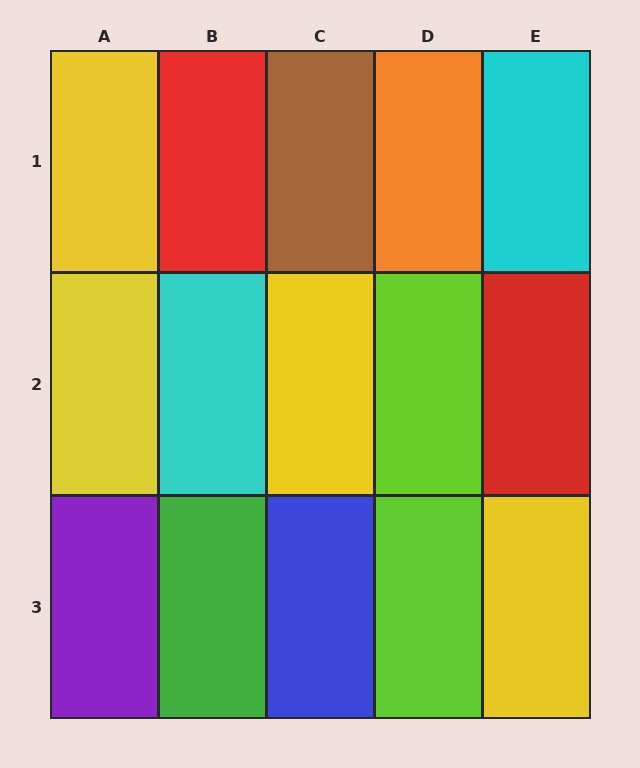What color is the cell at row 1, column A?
Yellow.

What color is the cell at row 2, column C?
Yellow.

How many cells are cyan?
2 cells are cyan.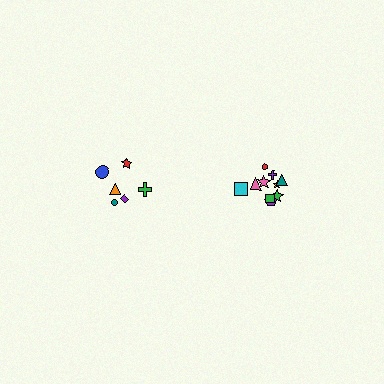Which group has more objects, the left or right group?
The right group.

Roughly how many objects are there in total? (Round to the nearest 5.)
Roughly 15 objects in total.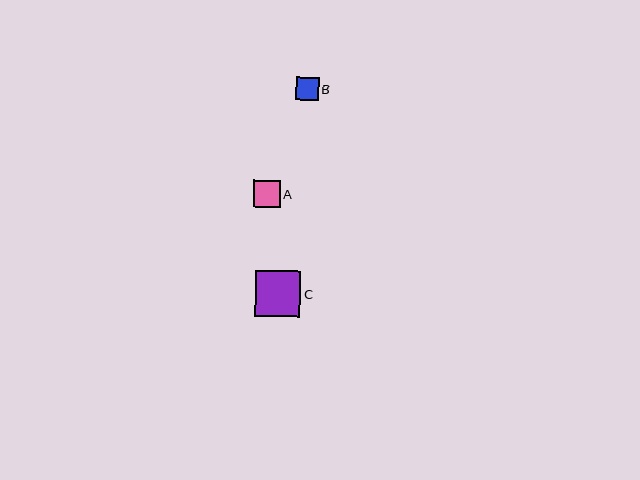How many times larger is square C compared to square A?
Square C is approximately 1.7 times the size of square A.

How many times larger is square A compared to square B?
Square A is approximately 1.2 times the size of square B.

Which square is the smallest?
Square B is the smallest with a size of approximately 23 pixels.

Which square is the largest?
Square C is the largest with a size of approximately 46 pixels.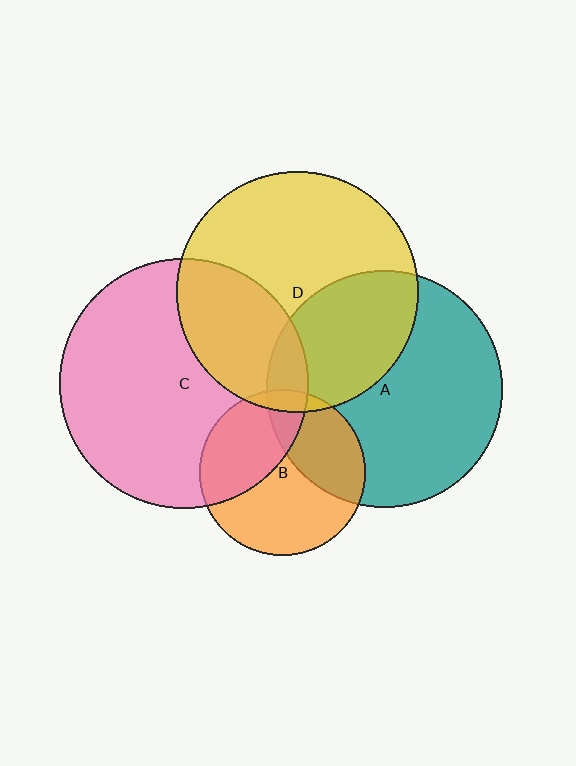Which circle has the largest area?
Circle C (pink).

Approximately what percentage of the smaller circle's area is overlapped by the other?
Approximately 10%.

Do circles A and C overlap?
Yes.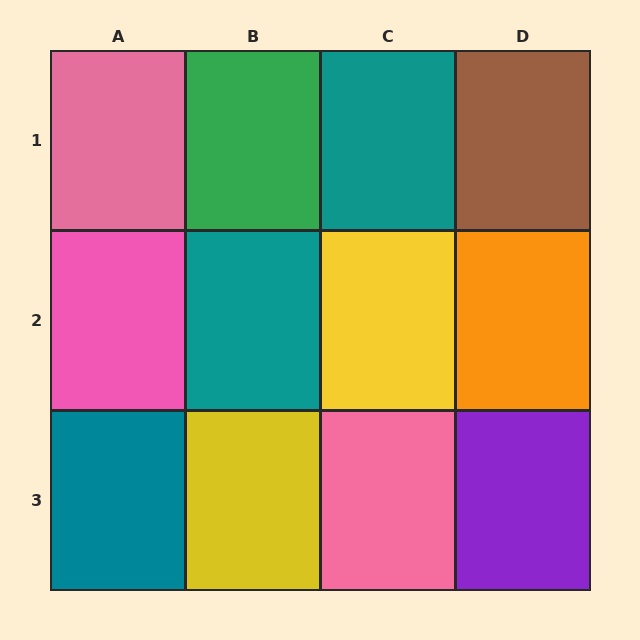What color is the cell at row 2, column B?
Teal.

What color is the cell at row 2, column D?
Orange.